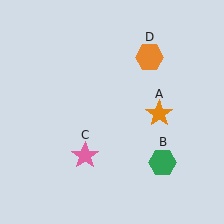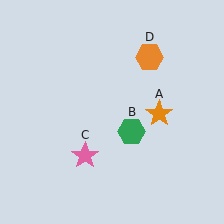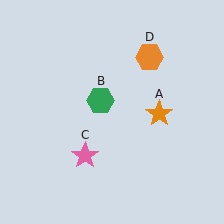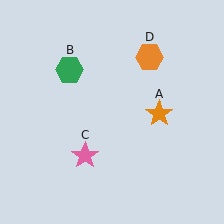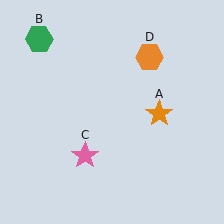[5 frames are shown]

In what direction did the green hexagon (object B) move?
The green hexagon (object B) moved up and to the left.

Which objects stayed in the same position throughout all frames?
Orange star (object A) and pink star (object C) and orange hexagon (object D) remained stationary.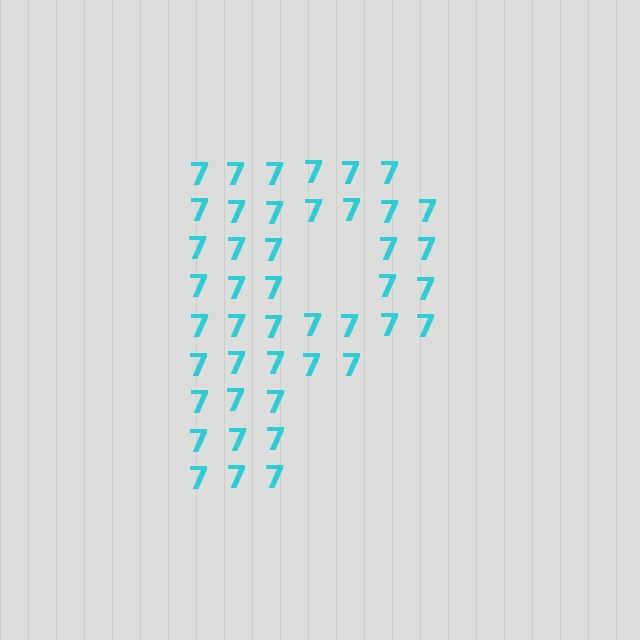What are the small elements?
The small elements are digit 7's.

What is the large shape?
The large shape is the letter P.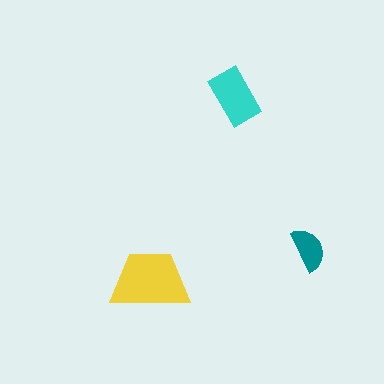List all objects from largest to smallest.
The yellow trapezoid, the cyan rectangle, the teal semicircle.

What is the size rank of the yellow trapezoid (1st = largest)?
1st.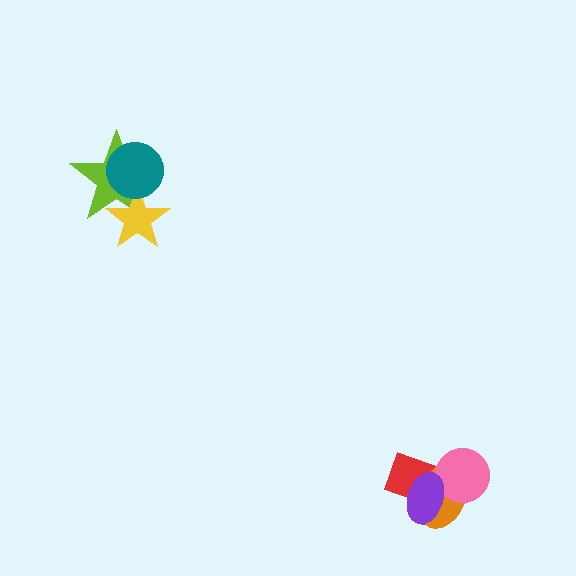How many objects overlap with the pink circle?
3 objects overlap with the pink circle.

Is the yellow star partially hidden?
Yes, it is partially covered by another shape.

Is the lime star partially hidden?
Yes, it is partially covered by another shape.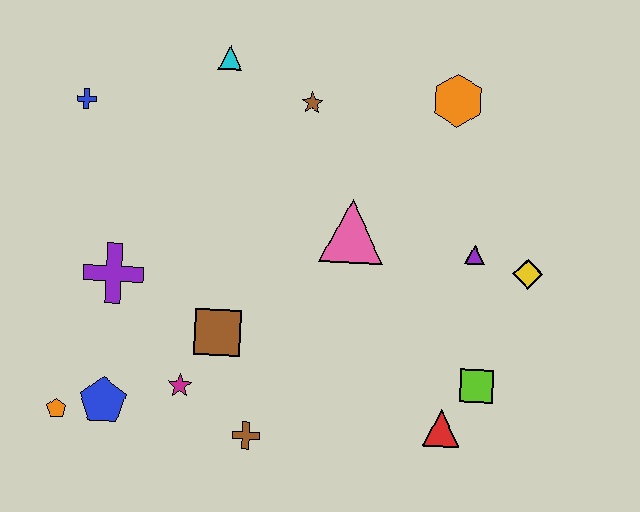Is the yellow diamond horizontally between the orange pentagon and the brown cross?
No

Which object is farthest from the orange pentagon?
The orange hexagon is farthest from the orange pentagon.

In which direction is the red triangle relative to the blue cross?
The red triangle is to the right of the blue cross.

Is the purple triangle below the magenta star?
No